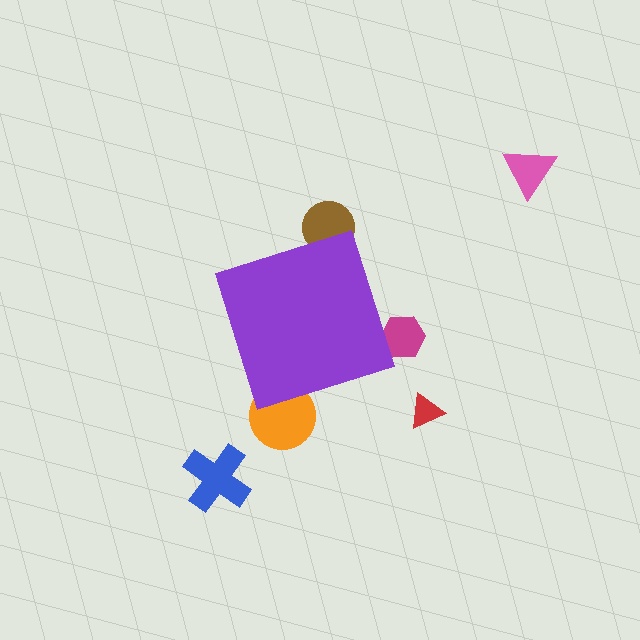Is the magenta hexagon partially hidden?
Yes, the magenta hexagon is partially hidden behind the purple diamond.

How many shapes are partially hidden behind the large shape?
3 shapes are partially hidden.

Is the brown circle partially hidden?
Yes, the brown circle is partially hidden behind the purple diamond.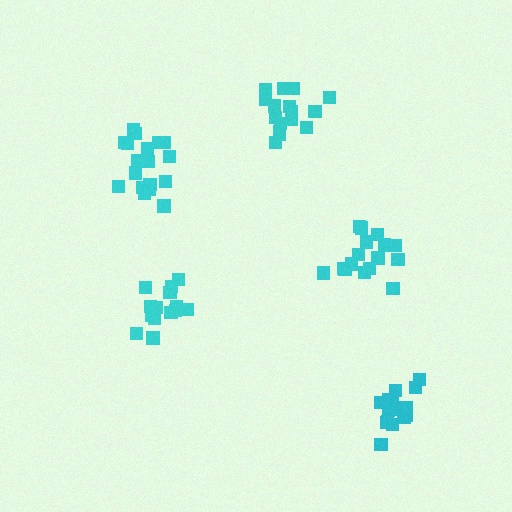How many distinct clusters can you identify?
There are 5 distinct clusters.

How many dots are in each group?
Group 1: 17 dots, Group 2: 16 dots, Group 3: 19 dots, Group 4: 15 dots, Group 5: 16 dots (83 total).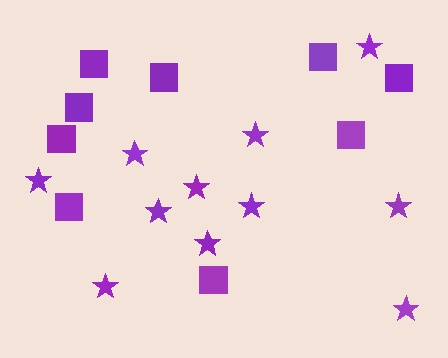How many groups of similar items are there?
There are 2 groups: one group of squares (9) and one group of stars (11).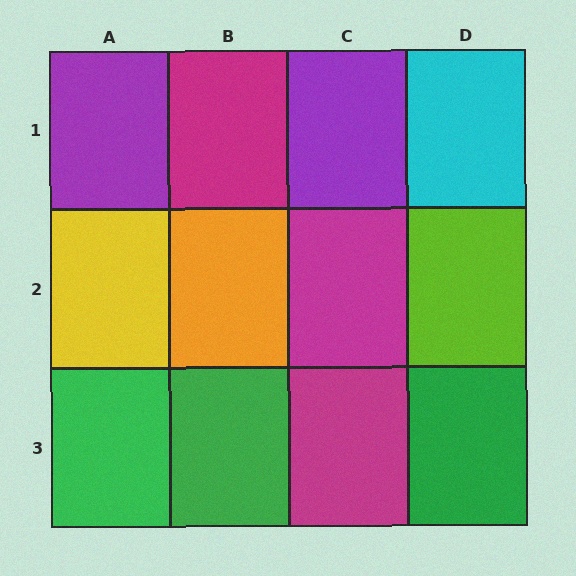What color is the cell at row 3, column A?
Green.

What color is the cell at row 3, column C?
Magenta.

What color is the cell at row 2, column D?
Lime.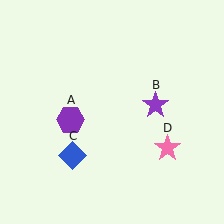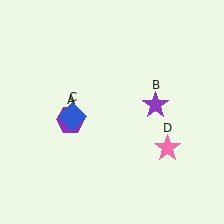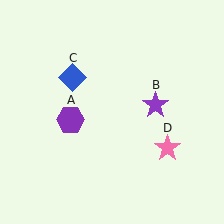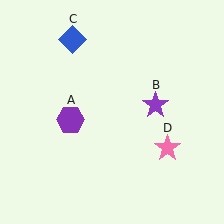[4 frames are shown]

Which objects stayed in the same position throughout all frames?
Purple hexagon (object A) and purple star (object B) and pink star (object D) remained stationary.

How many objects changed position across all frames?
1 object changed position: blue diamond (object C).